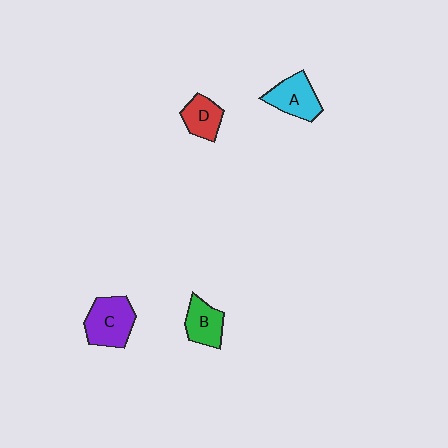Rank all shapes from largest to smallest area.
From largest to smallest: C (purple), A (cyan), B (green), D (red).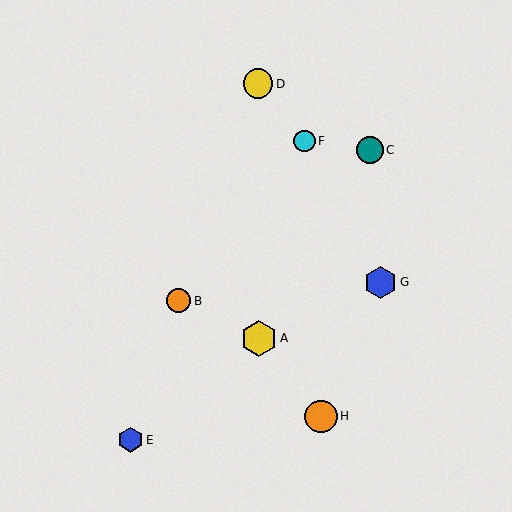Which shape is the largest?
The yellow hexagon (labeled A) is the largest.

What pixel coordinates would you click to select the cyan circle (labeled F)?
Click at (305, 141) to select the cyan circle F.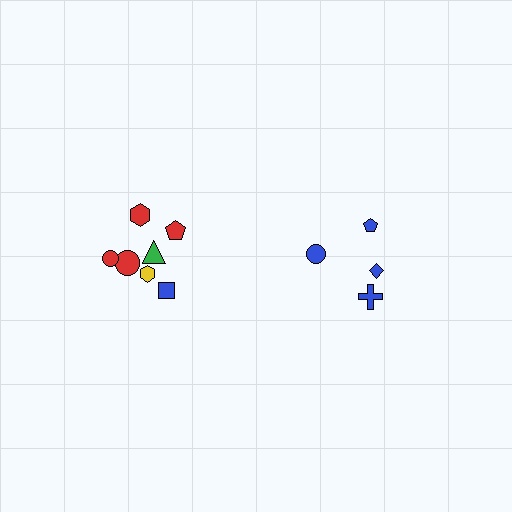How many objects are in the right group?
There are 4 objects.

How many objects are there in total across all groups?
There are 11 objects.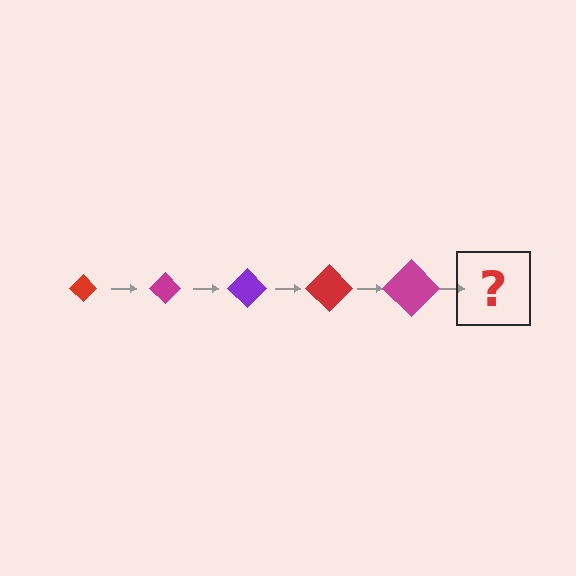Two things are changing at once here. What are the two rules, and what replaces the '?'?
The two rules are that the diamond grows larger each step and the color cycles through red, magenta, and purple. The '?' should be a purple diamond, larger than the previous one.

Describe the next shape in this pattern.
It should be a purple diamond, larger than the previous one.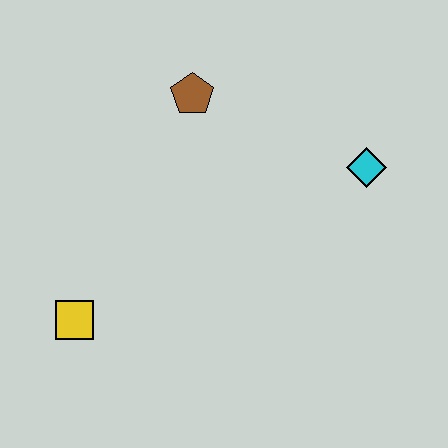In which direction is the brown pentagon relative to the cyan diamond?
The brown pentagon is to the left of the cyan diamond.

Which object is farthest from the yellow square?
The cyan diamond is farthest from the yellow square.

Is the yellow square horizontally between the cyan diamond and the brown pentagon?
No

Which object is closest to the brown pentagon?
The cyan diamond is closest to the brown pentagon.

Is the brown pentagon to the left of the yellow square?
No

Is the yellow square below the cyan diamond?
Yes